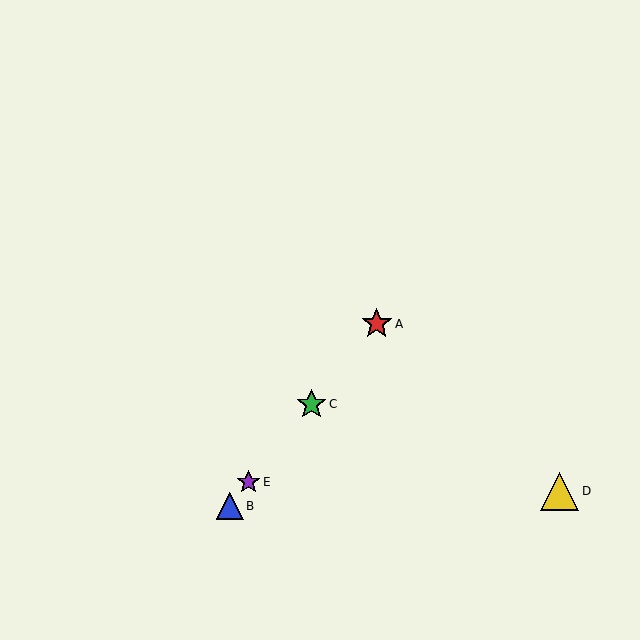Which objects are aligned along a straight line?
Objects A, B, C, E are aligned along a straight line.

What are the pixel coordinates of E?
Object E is at (249, 482).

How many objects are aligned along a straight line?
4 objects (A, B, C, E) are aligned along a straight line.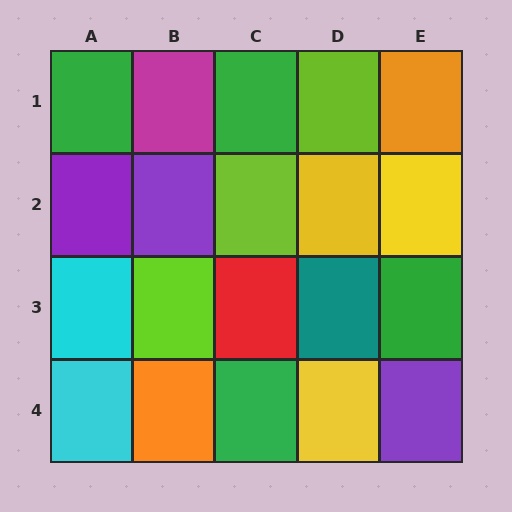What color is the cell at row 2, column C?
Lime.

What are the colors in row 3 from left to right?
Cyan, lime, red, teal, green.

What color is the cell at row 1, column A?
Green.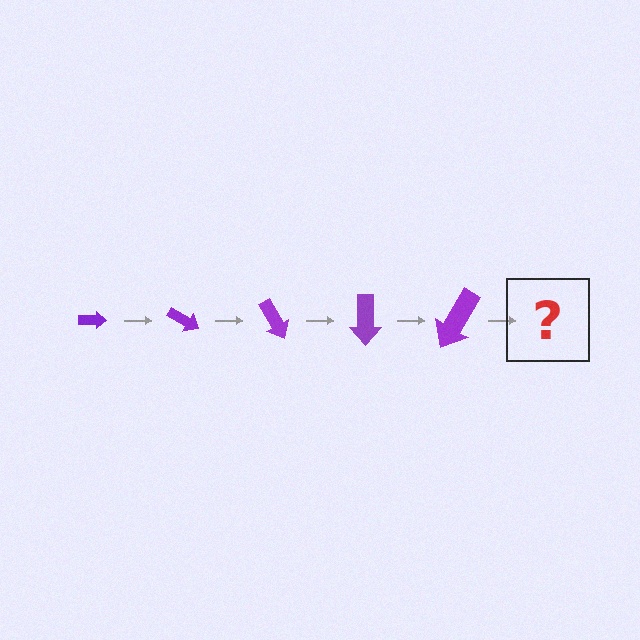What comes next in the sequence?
The next element should be an arrow, larger than the previous one and rotated 150 degrees from the start.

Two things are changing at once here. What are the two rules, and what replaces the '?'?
The two rules are that the arrow grows larger each step and it rotates 30 degrees each step. The '?' should be an arrow, larger than the previous one and rotated 150 degrees from the start.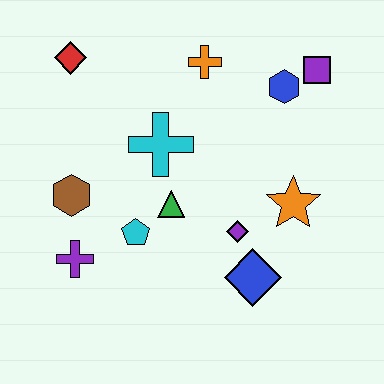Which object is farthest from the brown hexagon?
The purple square is farthest from the brown hexagon.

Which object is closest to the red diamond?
The cyan cross is closest to the red diamond.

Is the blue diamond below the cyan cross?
Yes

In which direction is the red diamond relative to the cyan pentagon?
The red diamond is above the cyan pentagon.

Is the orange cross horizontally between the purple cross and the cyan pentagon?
No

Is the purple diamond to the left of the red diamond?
No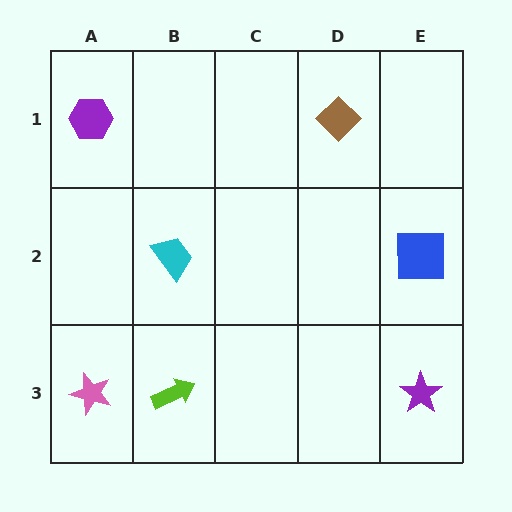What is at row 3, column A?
A pink star.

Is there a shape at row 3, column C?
No, that cell is empty.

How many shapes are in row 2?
2 shapes.